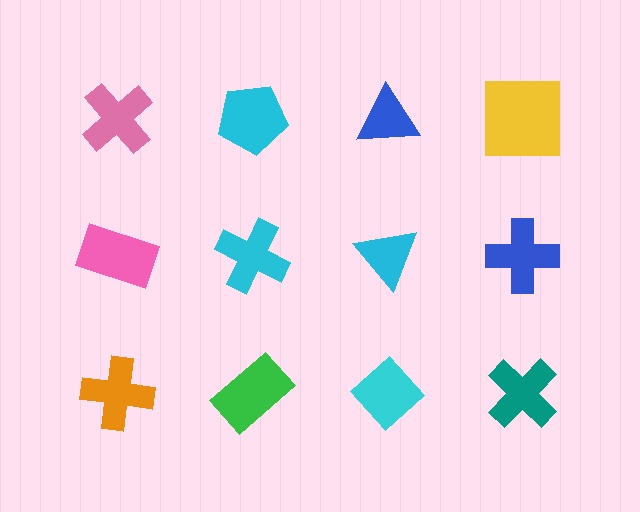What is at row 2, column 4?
A blue cross.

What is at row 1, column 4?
A yellow square.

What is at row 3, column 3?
A cyan diamond.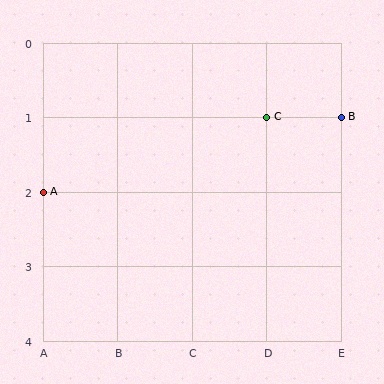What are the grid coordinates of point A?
Point A is at grid coordinates (A, 2).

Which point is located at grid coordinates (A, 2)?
Point A is at (A, 2).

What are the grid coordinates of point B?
Point B is at grid coordinates (E, 1).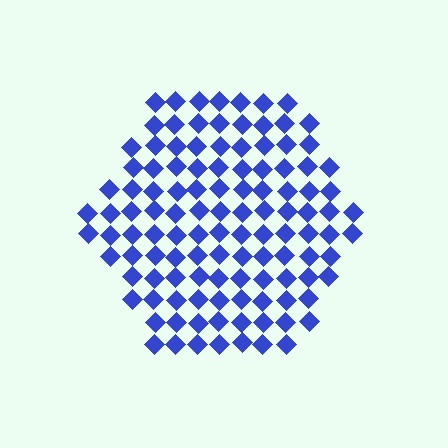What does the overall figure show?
The overall figure shows a hexagon.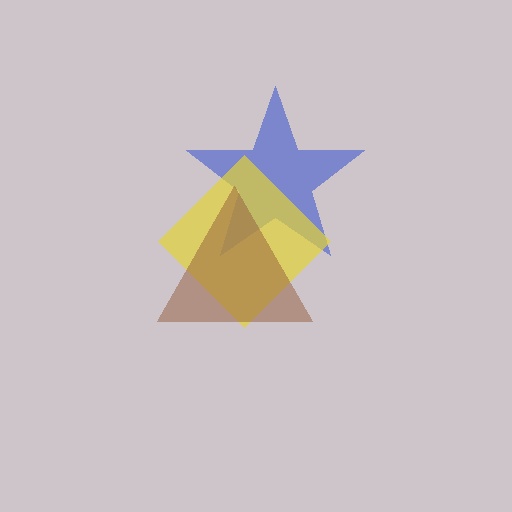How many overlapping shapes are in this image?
There are 3 overlapping shapes in the image.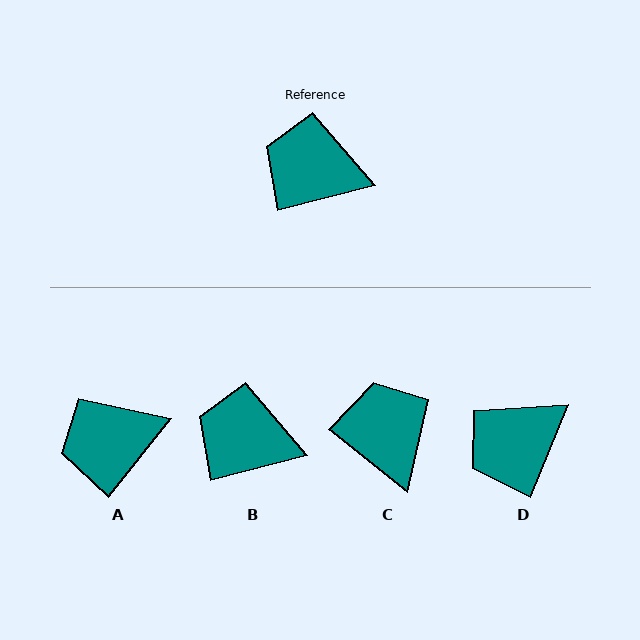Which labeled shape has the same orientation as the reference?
B.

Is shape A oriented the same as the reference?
No, it is off by about 37 degrees.